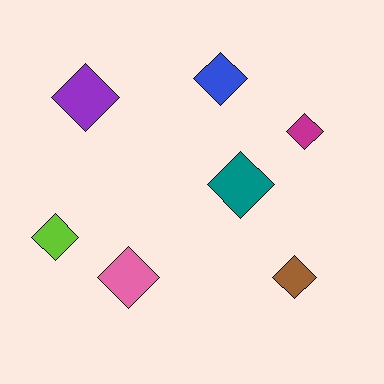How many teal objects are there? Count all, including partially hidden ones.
There is 1 teal object.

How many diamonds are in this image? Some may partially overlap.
There are 7 diamonds.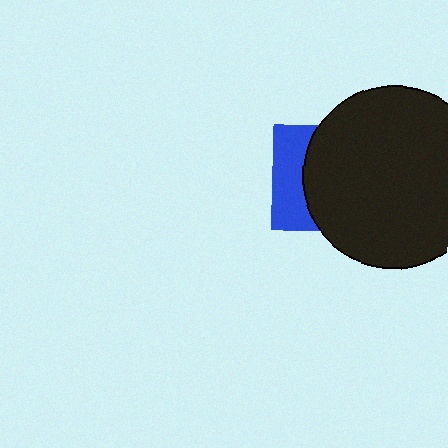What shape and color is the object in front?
The object in front is a black circle.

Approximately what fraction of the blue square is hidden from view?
Roughly 67% of the blue square is hidden behind the black circle.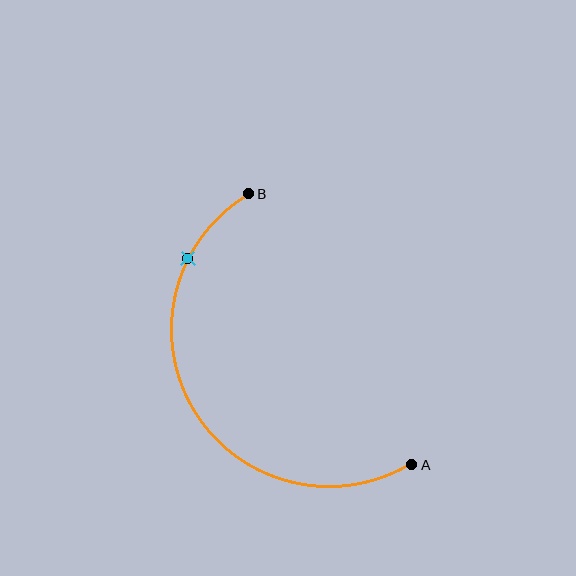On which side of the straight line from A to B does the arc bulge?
The arc bulges to the left of the straight line connecting A and B.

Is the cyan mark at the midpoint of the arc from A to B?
No. The cyan mark lies on the arc but is closer to endpoint B. The arc midpoint would be at the point on the curve equidistant along the arc from both A and B.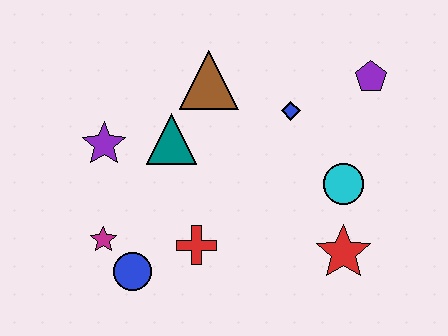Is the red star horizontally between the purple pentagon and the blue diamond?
Yes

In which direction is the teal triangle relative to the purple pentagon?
The teal triangle is to the left of the purple pentagon.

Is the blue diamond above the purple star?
Yes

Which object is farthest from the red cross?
The purple pentagon is farthest from the red cross.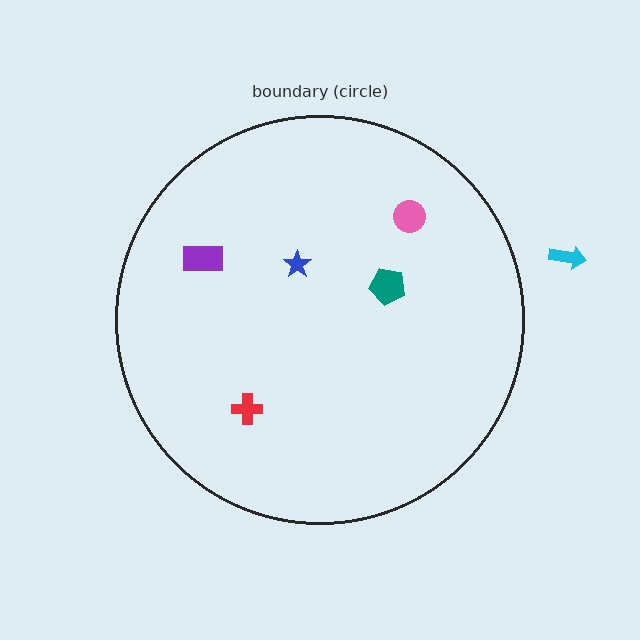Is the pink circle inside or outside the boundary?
Inside.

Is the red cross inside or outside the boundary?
Inside.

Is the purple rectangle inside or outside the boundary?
Inside.